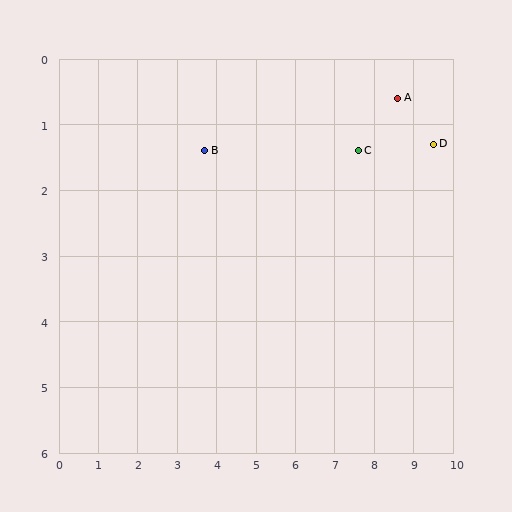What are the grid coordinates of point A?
Point A is at approximately (8.6, 0.6).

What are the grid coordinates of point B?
Point B is at approximately (3.7, 1.4).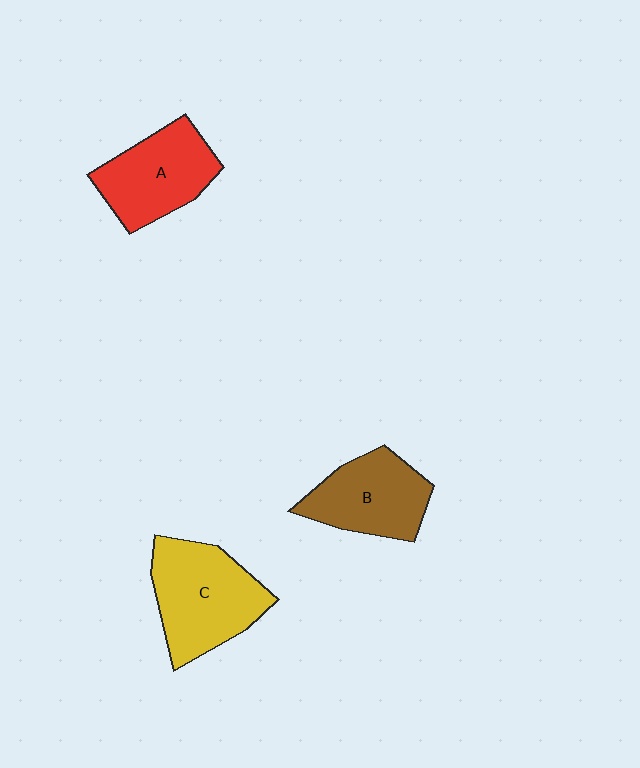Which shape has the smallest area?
Shape B (brown).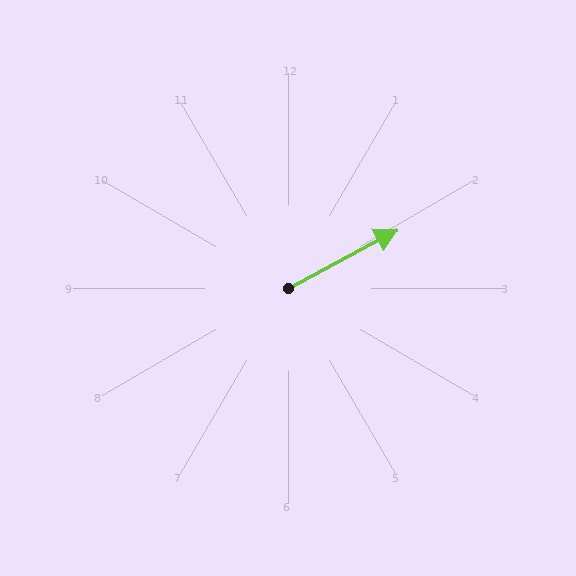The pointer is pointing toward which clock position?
Roughly 2 o'clock.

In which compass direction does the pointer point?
Northeast.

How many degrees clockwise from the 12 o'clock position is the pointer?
Approximately 62 degrees.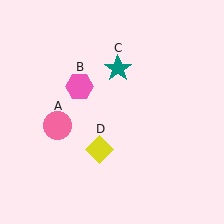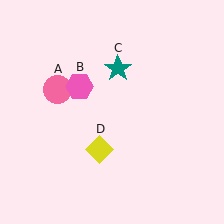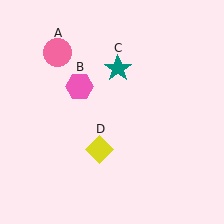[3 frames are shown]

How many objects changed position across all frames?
1 object changed position: pink circle (object A).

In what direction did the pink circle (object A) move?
The pink circle (object A) moved up.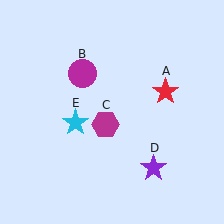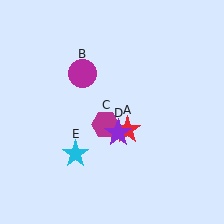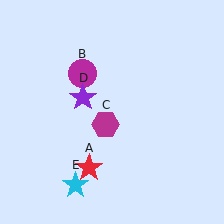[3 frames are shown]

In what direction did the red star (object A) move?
The red star (object A) moved down and to the left.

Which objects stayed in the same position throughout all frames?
Magenta circle (object B) and magenta hexagon (object C) remained stationary.